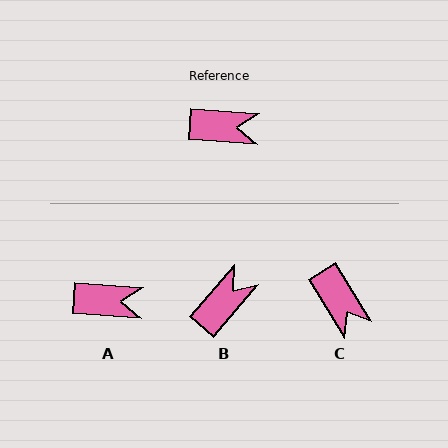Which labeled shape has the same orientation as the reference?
A.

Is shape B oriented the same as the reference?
No, it is off by about 53 degrees.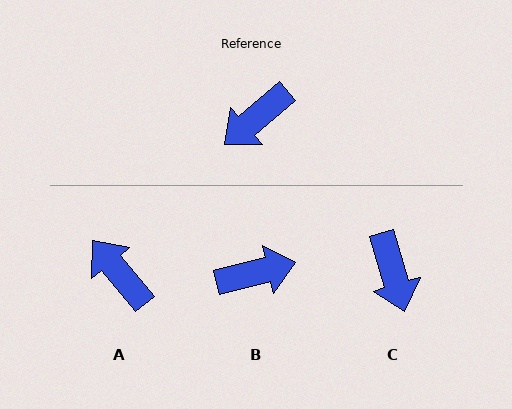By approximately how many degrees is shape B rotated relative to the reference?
Approximately 153 degrees counter-clockwise.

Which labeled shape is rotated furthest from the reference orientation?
B, about 153 degrees away.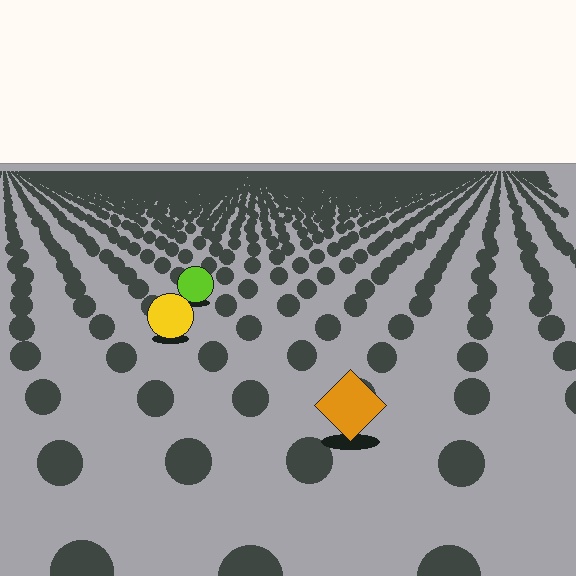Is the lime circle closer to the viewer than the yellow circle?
No. The yellow circle is closer — you can tell from the texture gradient: the ground texture is coarser near it.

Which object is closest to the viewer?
The orange diamond is closest. The texture marks near it are larger and more spread out.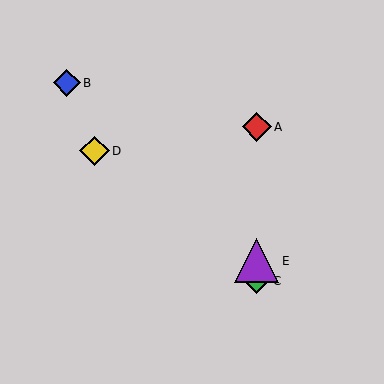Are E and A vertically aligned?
Yes, both are at x≈257.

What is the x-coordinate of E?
Object E is at x≈257.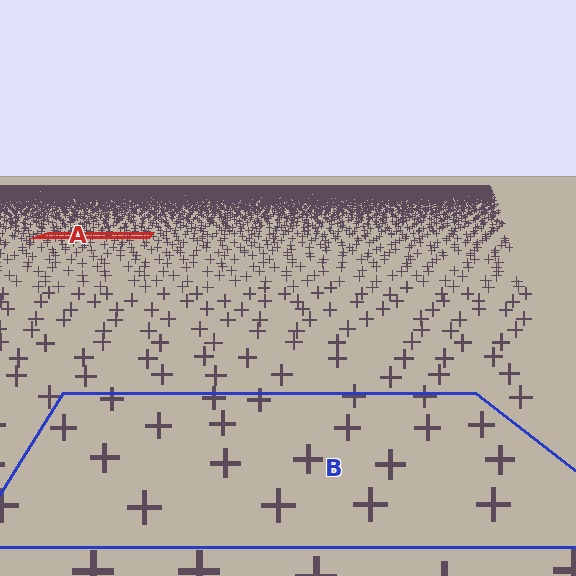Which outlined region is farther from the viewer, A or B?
Region A is farther from the viewer — the texture elements inside it appear smaller and more densely packed.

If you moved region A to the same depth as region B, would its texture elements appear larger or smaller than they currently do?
They would appear larger. At a closer depth, the same texture elements are projected at a bigger on-screen size.